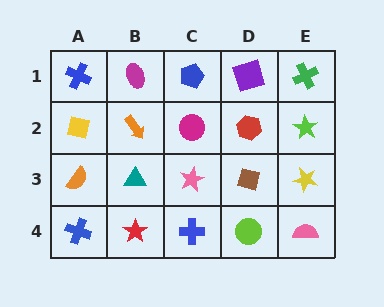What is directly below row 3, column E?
A pink semicircle.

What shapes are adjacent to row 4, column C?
A pink star (row 3, column C), a red star (row 4, column B), a lime circle (row 4, column D).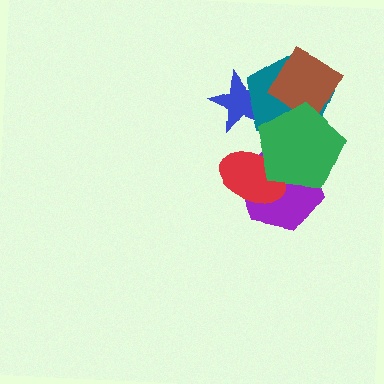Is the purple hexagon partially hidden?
Yes, it is partially covered by another shape.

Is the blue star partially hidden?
Yes, it is partially covered by another shape.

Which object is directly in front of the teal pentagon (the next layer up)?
The brown square is directly in front of the teal pentagon.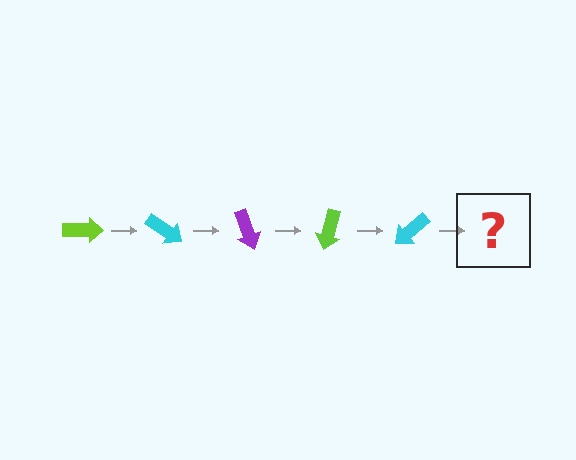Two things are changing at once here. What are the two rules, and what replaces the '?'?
The two rules are that it rotates 35 degrees each step and the color cycles through lime, cyan, and purple. The '?' should be a purple arrow, rotated 175 degrees from the start.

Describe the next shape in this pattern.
It should be a purple arrow, rotated 175 degrees from the start.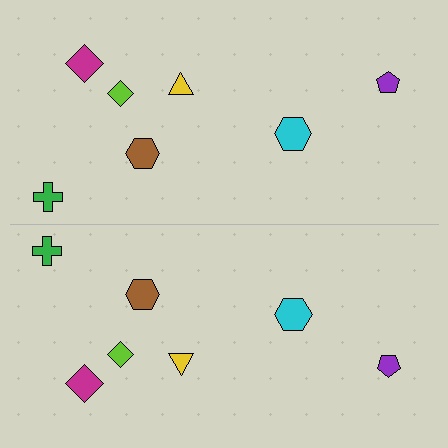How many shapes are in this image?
There are 14 shapes in this image.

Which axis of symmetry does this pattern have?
The pattern has a horizontal axis of symmetry running through the center of the image.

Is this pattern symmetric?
Yes, this pattern has bilateral (reflection) symmetry.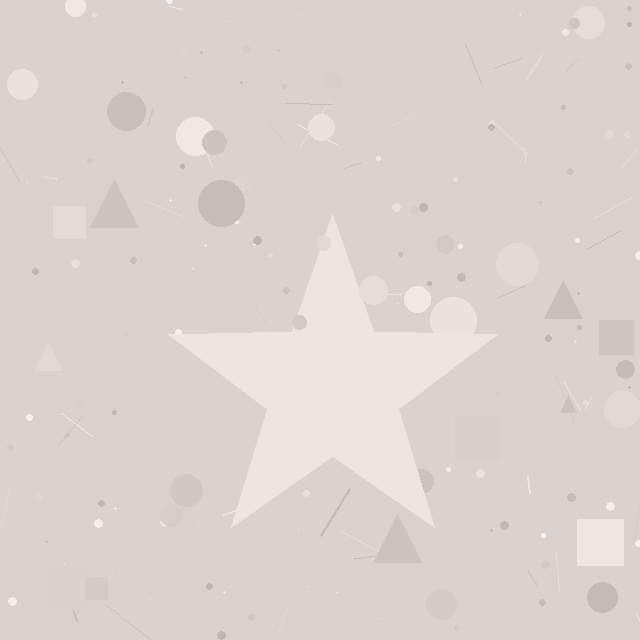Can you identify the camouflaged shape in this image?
The camouflaged shape is a star.